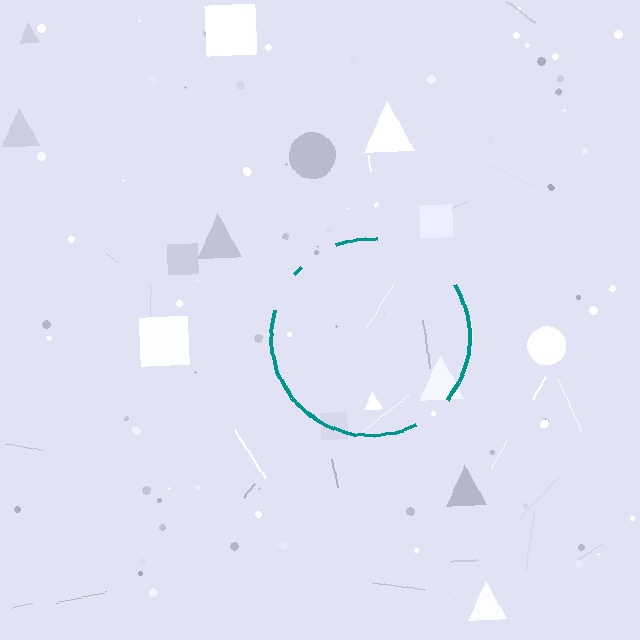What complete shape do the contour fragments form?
The contour fragments form a circle.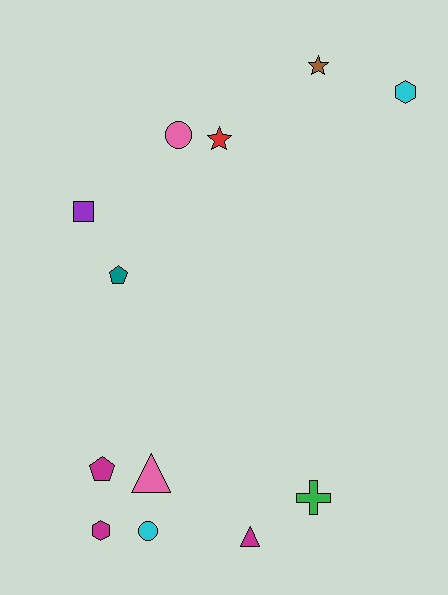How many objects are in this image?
There are 12 objects.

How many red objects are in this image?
There is 1 red object.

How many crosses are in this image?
There is 1 cross.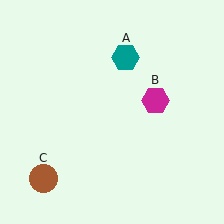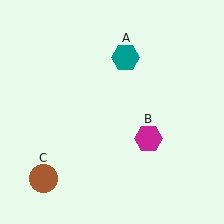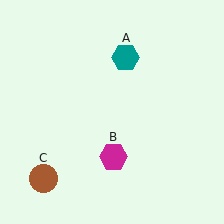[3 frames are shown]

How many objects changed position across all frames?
1 object changed position: magenta hexagon (object B).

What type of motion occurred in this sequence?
The magenta hexagon (object B) rotated clockwise around the center of the scene.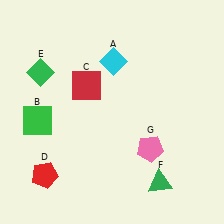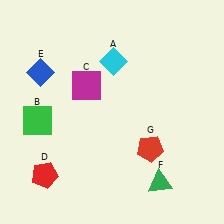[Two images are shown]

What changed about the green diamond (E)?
In Image 1, E is green. In Image 2, it changed to blue.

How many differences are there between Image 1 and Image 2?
There are 3 differences between the two images.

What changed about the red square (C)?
In Image 1, C is red. In Image 2, it changed to magenta.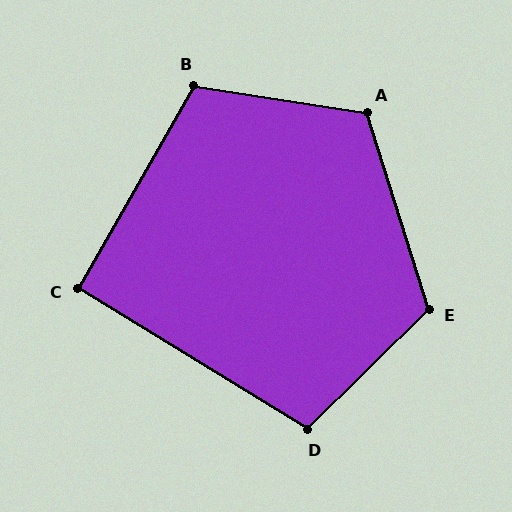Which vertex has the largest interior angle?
E, at approximately 117 degrees.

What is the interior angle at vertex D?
Approximately 104 degrees (obtuse).